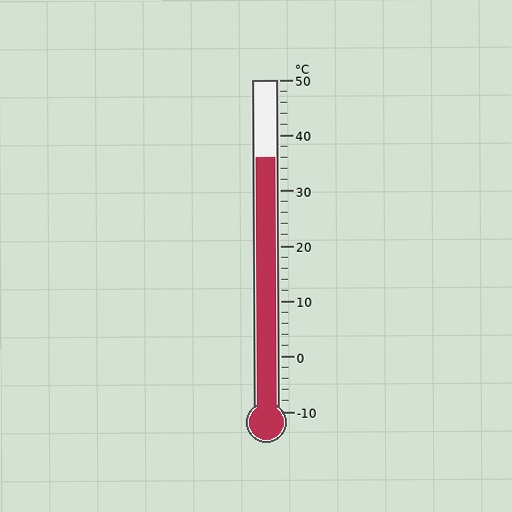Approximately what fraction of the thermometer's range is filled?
The thermometer is filled to approximately 75% of its range.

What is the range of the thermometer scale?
The thermometer scale ranges from -10°C to 50°C.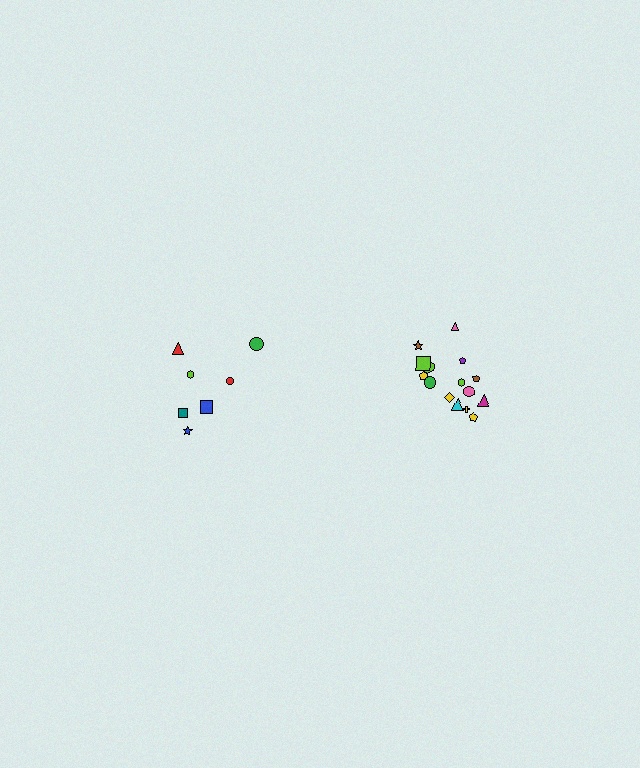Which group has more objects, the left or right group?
The right group.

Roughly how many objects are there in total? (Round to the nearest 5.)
Roughly 20 objects in total.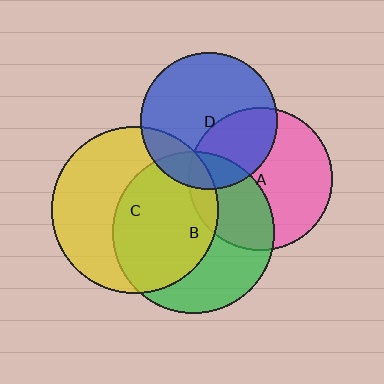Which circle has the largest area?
Circle C (yellow).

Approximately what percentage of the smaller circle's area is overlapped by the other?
Approximately 55%.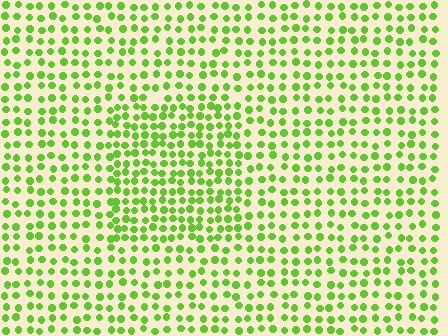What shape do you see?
I see a rectangle.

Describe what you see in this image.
The image contains small lime elements arranged at two different densities. A rectangle-shaped region is visible where the elements are more densely packed than the surrounding area.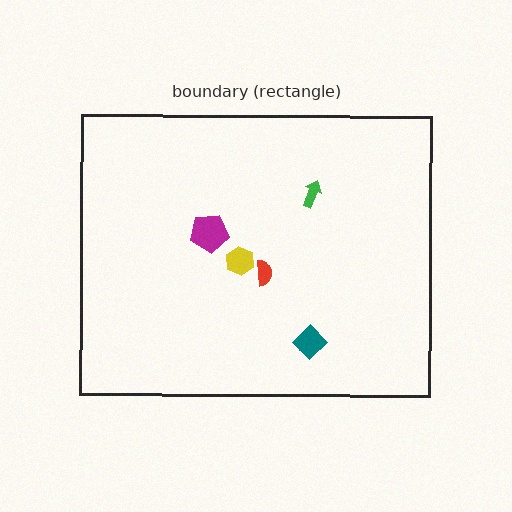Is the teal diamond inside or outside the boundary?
Inside.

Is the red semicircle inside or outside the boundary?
Inside.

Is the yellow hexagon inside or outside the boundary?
Inside.